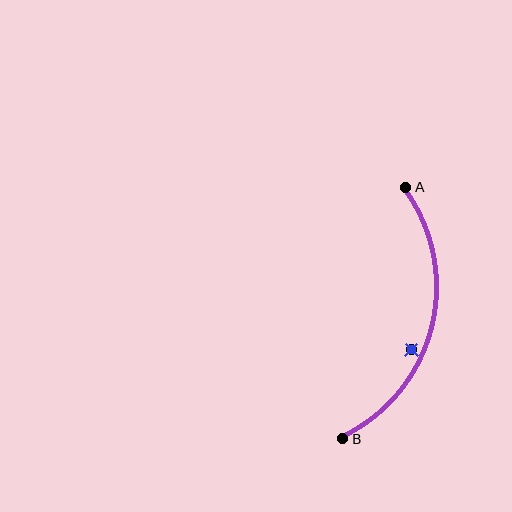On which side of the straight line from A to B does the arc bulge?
The arc bulges to the right of the straight line connecting A and B.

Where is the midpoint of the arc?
The arc midpoint is the point on the curve farthest from the straight line joining A and B. It sits to the right of that line.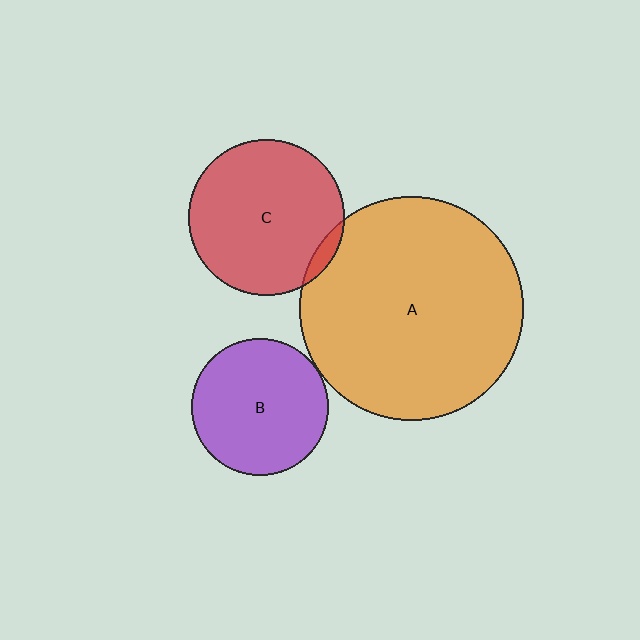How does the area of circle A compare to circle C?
Approximately 2.1 times.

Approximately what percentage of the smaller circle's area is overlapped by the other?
Approximately 5%.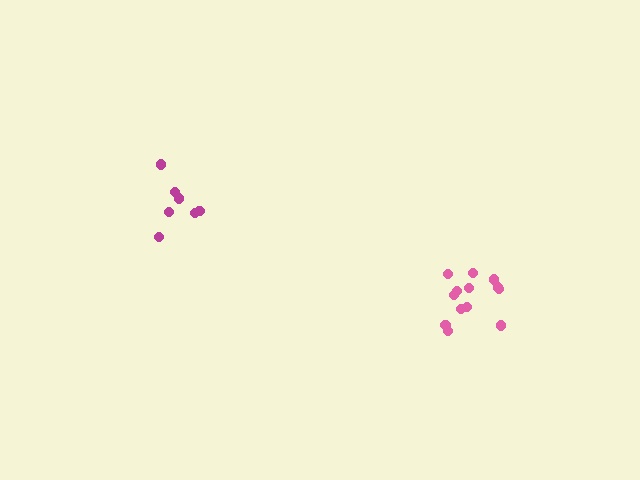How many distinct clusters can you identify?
There are 2 distinct clusters.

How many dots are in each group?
Group 1: 7 dots, Group 2: 13 dots (20 total).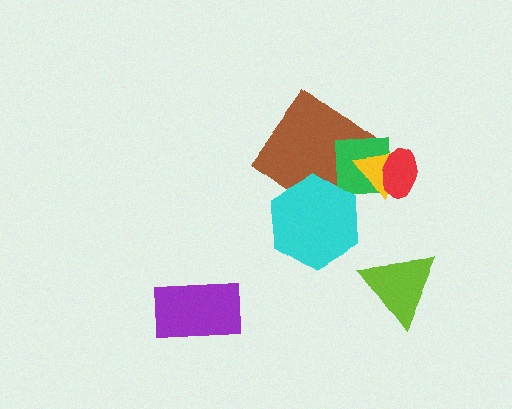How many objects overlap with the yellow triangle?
3 objects overlap with the yellow triangle.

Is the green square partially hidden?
Yes, it is partially covered by another shape.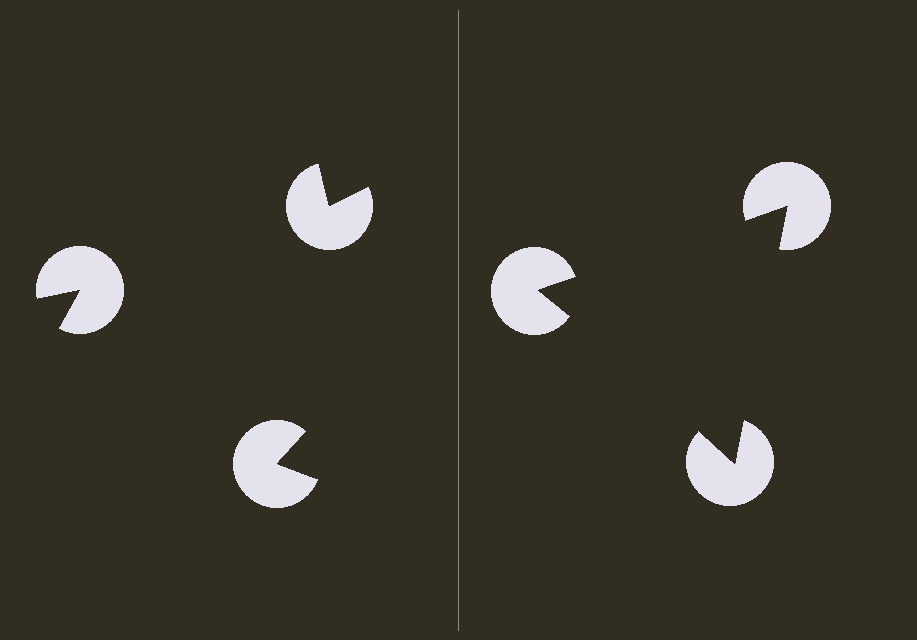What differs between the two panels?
The pac-man discs are positioned identically on both sides; only the wedge orientations differ. On the right they align to a triangle; on the left they are misaligned.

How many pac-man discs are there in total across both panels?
6 — 3 on each side.